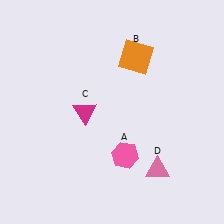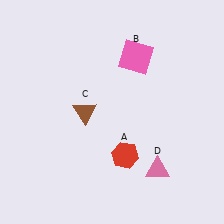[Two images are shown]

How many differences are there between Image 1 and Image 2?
There are 3 differences between the two images.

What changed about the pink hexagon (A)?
In Image 1, A is pink. In Image 2, it changed to red.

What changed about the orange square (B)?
In Image 1, B is orange. In Image 2, it changed to pink.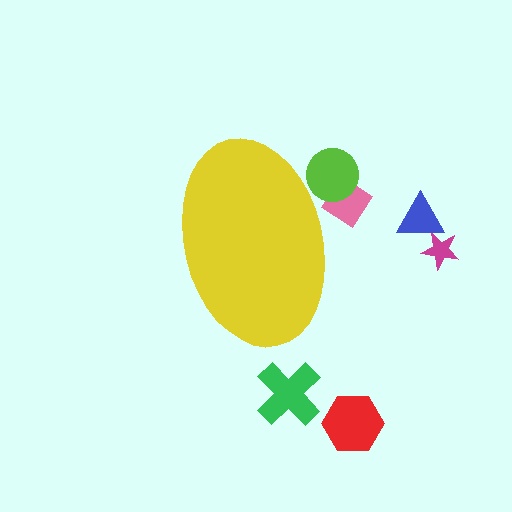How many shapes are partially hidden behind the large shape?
2 shapes are partially hidden.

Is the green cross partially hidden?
No, the green cross is fully visible.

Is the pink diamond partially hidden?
Yes, the pink diamond is partially hidden behind the yellow ellipse.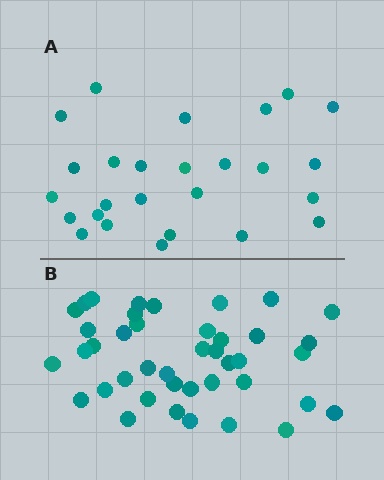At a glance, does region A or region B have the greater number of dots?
Region B (the bottom region) has more dots.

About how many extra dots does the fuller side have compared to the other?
Region B has approximately 15 more dots than region A.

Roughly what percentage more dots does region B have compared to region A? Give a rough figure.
About 60% more.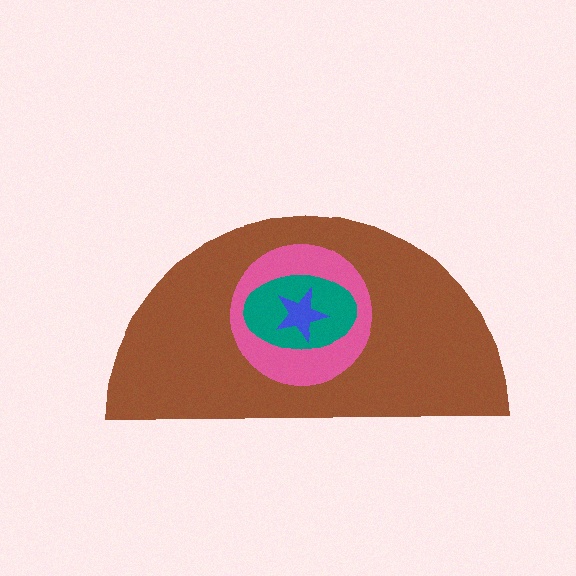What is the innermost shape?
The blue star.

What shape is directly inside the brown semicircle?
The pink circle.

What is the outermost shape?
The brown semicircle.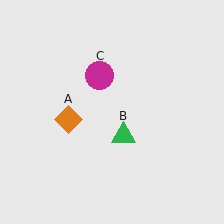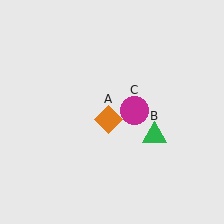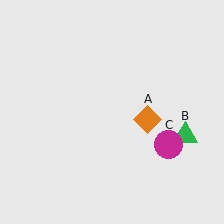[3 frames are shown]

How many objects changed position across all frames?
3 objects changed position: orange diamond (object A), green triangle (object B), magenta circle (object C).